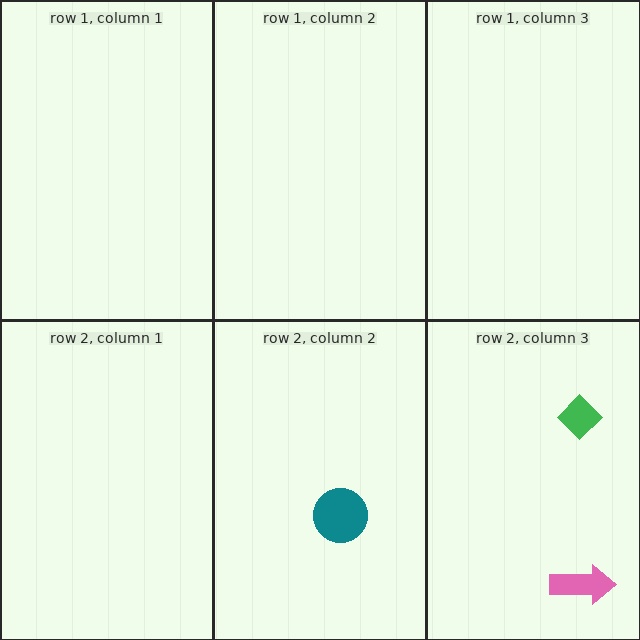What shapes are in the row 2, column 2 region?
The teal circle.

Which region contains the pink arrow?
The row 2, column 3 region.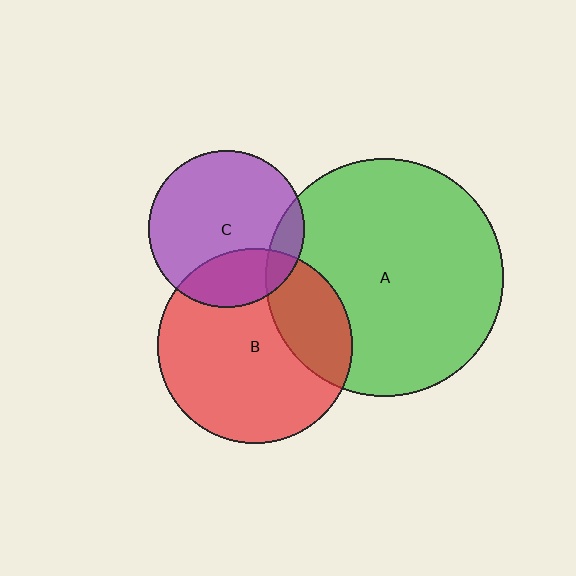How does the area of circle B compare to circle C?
Approximately 1.6 times.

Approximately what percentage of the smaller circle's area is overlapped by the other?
Approximately 25%.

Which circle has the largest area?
Circle A (green).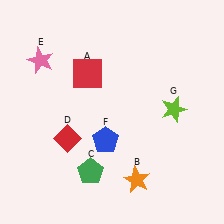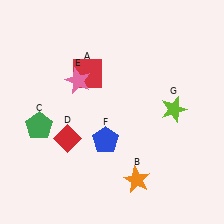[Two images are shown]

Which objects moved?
The objects that moved are: the green pentagon (C), the pink star (E).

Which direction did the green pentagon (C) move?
The green pentagon (C) moved left.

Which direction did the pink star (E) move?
The pink star (E) moved right.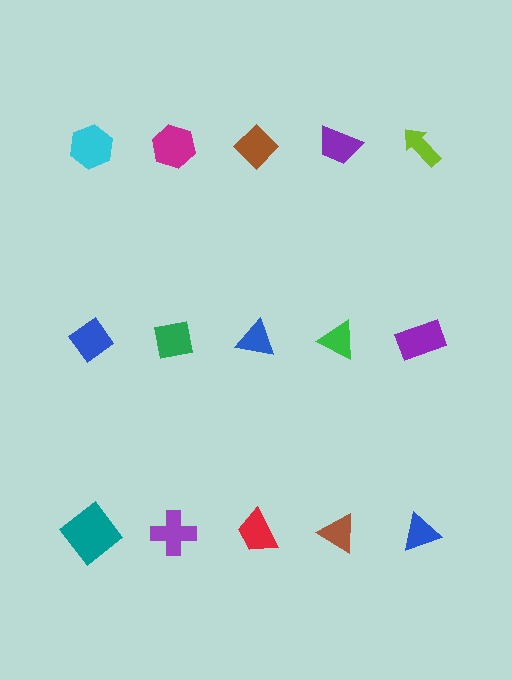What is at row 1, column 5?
A lime arrow.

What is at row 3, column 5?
A blue triangle.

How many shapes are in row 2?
5 shapes.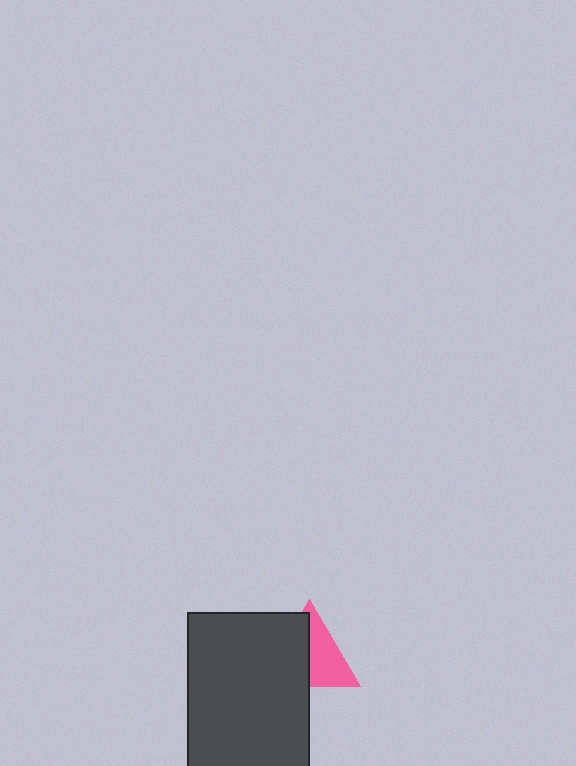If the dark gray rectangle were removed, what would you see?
You would see the complete pink triangle.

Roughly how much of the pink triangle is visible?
About half of it is visible (roughly 52%).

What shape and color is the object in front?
The object in front is a dark gray rectangle.